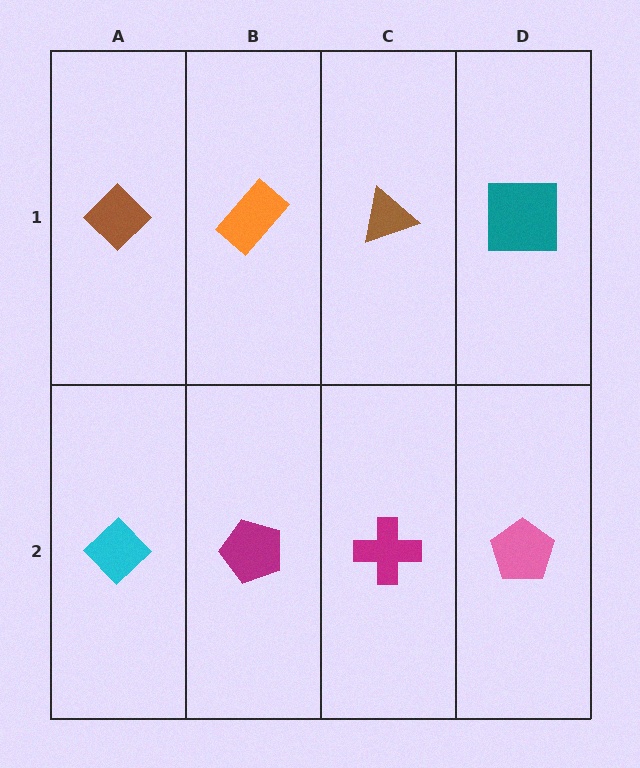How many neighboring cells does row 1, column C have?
3.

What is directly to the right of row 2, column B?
A magenta cross.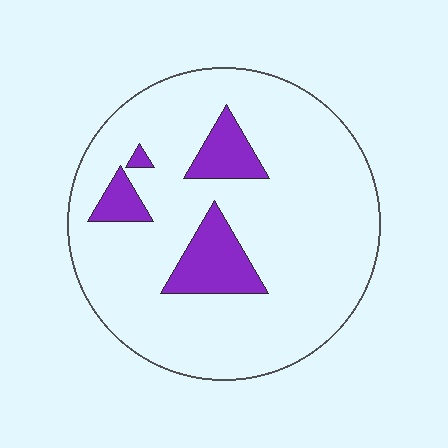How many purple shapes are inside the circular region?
4.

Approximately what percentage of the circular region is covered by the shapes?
Approximately 15%.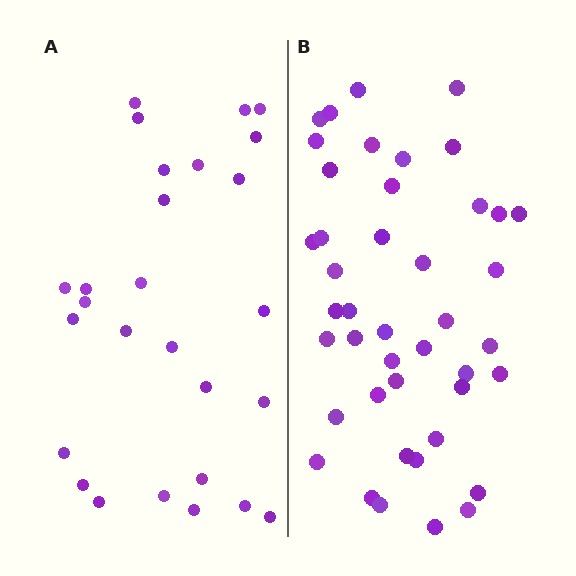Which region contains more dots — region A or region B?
Region B (the right region) has more dots.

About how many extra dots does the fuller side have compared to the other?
Region B has approximately 15 more dots than region A.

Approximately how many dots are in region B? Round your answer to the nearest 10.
About 40 dots. (The exact count is 43, which rounds to 40.)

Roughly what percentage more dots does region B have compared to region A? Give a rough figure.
About 60% more.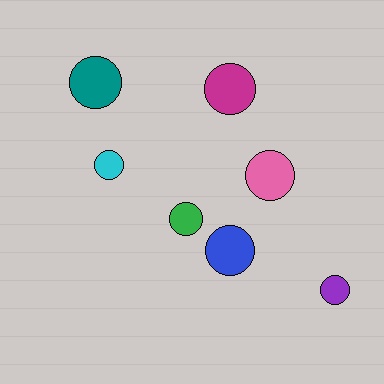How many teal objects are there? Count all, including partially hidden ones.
There is 1 teal object.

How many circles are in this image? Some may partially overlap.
There are 7 circles.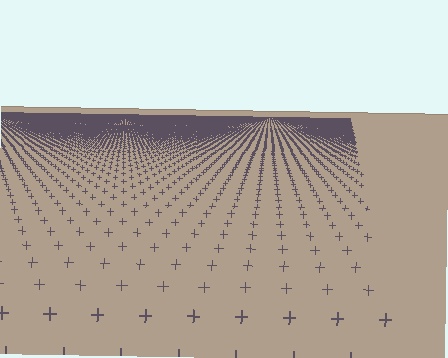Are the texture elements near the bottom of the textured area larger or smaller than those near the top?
Larger. Near the bottom, elements are closer to the viewer and appear at a bigger on-screen size.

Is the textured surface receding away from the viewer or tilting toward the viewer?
The surface is receding away from the viewer. Texture elements get smaller and denser toward the top.